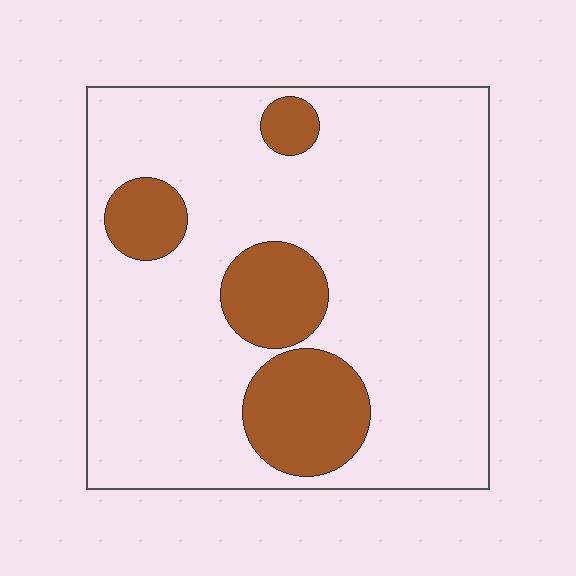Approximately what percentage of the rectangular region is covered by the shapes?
Approximately 20%.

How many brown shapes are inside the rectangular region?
4.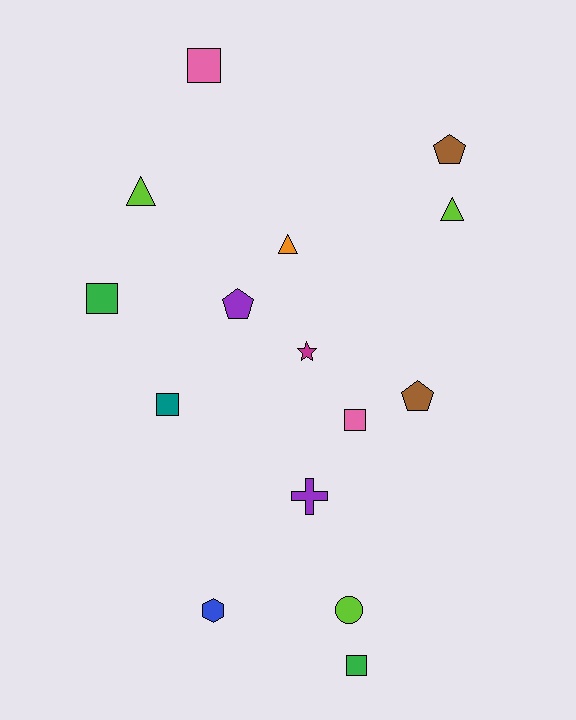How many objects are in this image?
There are 15 objects.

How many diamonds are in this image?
There are no diamonds.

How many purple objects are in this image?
There are 2 purple objects.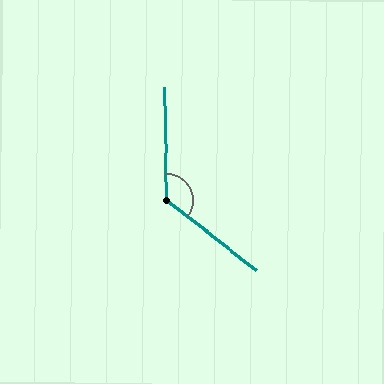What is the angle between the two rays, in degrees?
Approximately 129 degrees.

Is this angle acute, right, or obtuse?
It is obtuse.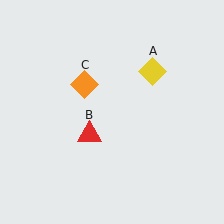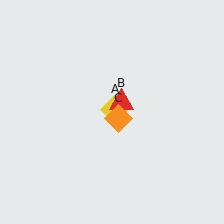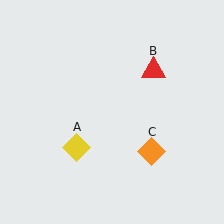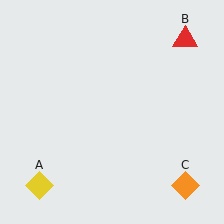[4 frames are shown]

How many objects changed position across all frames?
3 objects changed position: yellow diamond (object A), red triangle (object B), orange diamond (object C).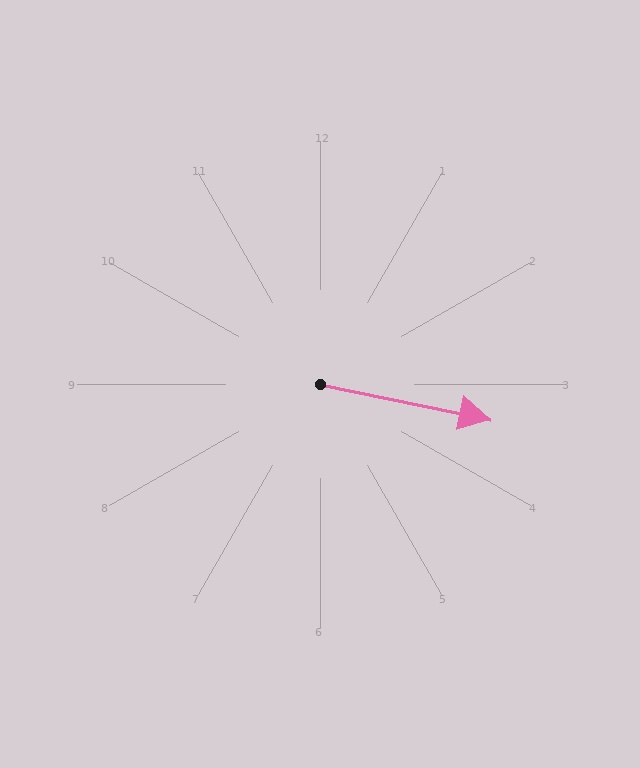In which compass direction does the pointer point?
East.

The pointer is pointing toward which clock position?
Roughly 3 o'clock.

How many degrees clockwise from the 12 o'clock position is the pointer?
Approximately 102 degrees.